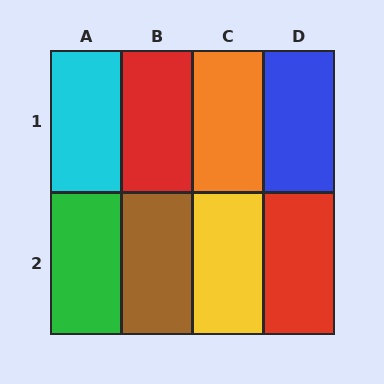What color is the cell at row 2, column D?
Red.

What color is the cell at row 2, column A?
Green.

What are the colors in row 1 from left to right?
Cyan, red, orange, blue.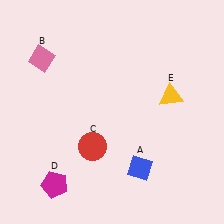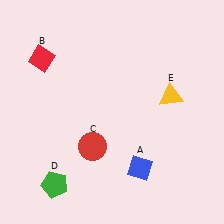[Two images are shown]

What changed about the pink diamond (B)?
In Image 1, B is pink. In Image 2, it changed to red.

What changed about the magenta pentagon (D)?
In Image 1, D is magenta. In Image 2, it changed to green.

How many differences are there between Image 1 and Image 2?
There are 2 differences between the two images.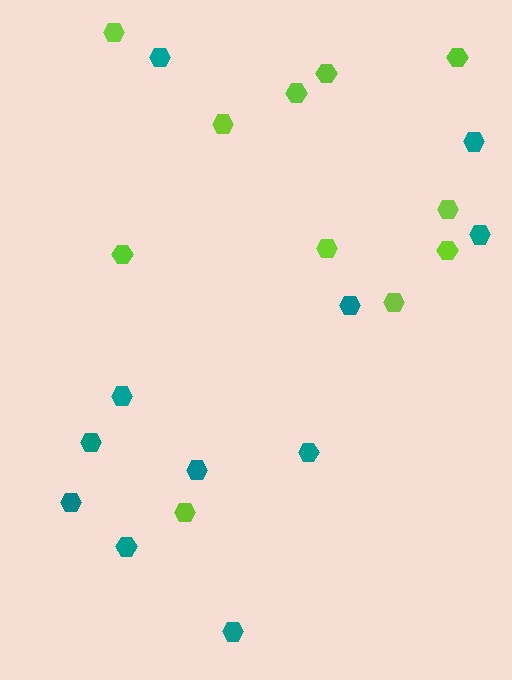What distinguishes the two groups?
There are 2 groups: one group of lime hexagons (11) and one group of teal hexagons (11).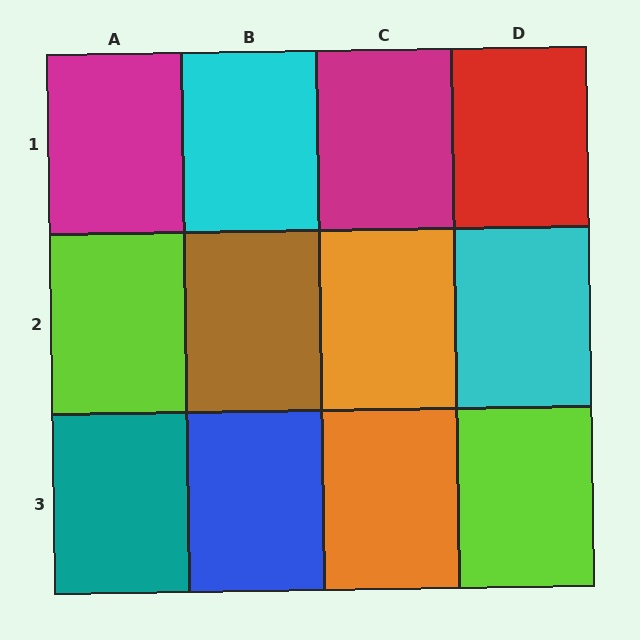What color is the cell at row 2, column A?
Lime.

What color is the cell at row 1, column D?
Red.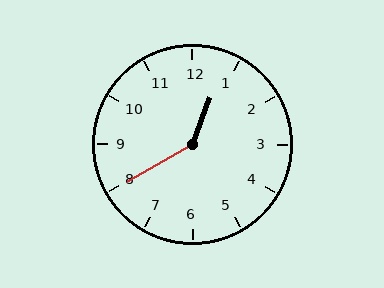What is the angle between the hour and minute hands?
Approximately 140 degrees.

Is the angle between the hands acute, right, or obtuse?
It is obtuse.